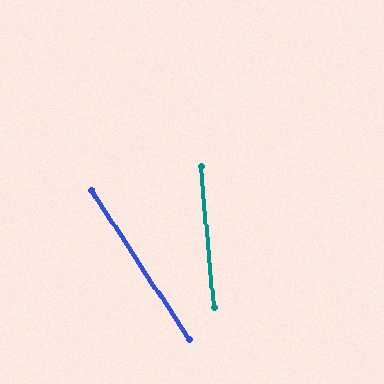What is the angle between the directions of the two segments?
Approximately 28 degrees.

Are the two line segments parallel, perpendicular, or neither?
Neither parallel nor perpendicular — they differ by about 28°.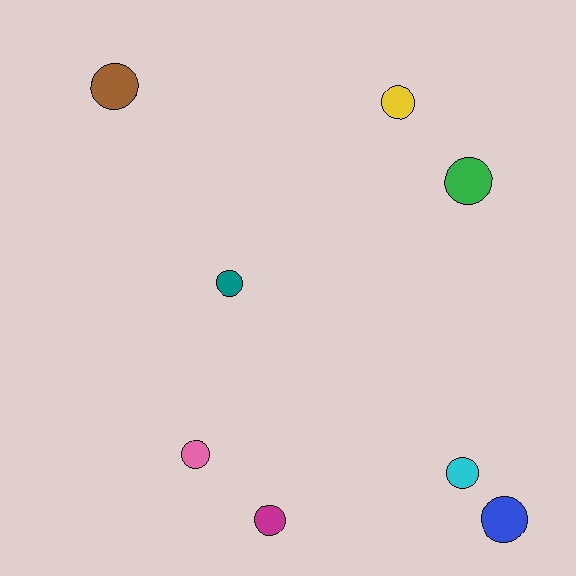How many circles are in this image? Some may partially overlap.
There are 8 circles.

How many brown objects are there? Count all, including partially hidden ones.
There is 1 brown object.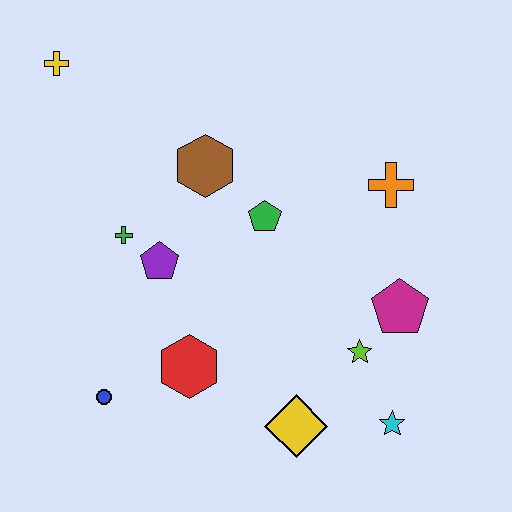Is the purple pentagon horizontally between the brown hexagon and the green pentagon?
No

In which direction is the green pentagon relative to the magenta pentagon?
The green pentagon is to the left of the magenta pentagon.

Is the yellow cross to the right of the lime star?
No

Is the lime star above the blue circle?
Yes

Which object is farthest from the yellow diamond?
The yellow cross is farthest from the yellow diamond.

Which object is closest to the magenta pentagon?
The lime star is closest to the magenta pentagon.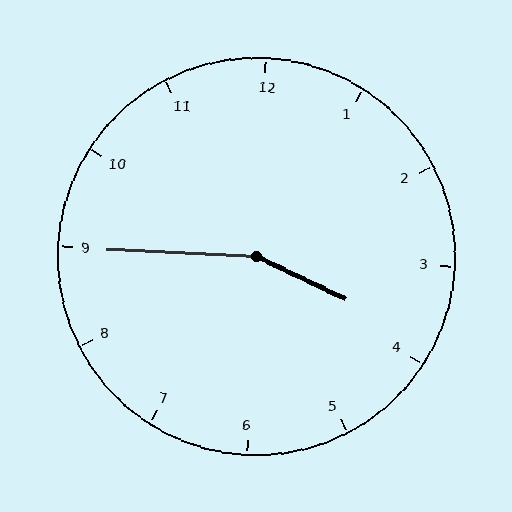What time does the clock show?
3:45.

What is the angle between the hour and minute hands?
Approximately 158 degrees.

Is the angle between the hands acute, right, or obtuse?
It is obtuse.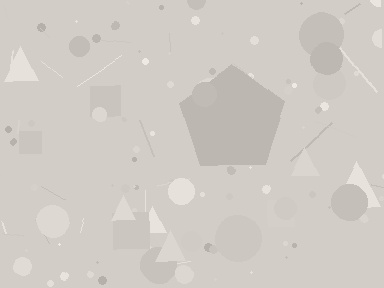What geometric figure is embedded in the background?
A pentagon is embedded in the background.